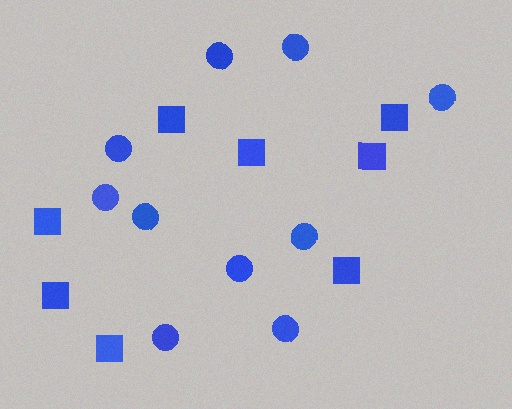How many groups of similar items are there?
There are 2 groups: one group of squares (8) and one group of circles (10).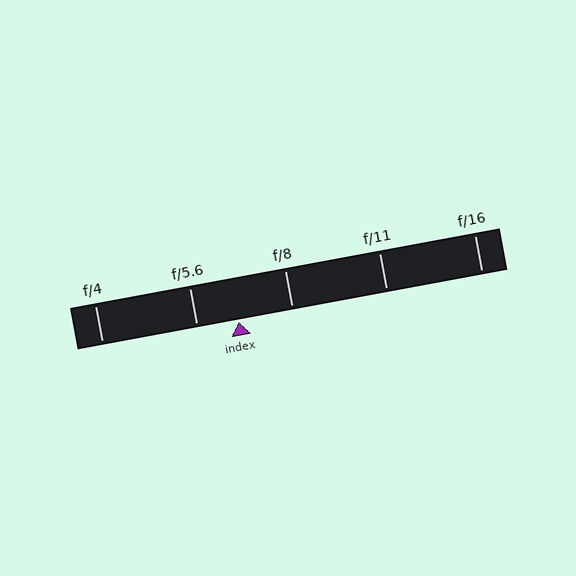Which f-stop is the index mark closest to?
The index mark is closest to f/5.6.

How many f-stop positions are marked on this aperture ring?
There are 5 f-stop positions marked.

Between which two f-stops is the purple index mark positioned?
The index mark is between f/5.6 and f/8.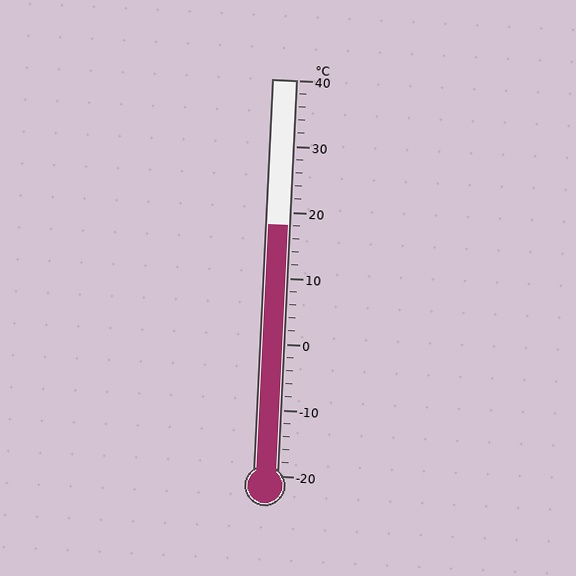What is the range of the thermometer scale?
The thermometer scale ranges from -20°C to 40°C.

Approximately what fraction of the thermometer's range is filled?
The thermometer is filled to approximately 65% of its range.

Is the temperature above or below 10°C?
The temperature is above 10°C.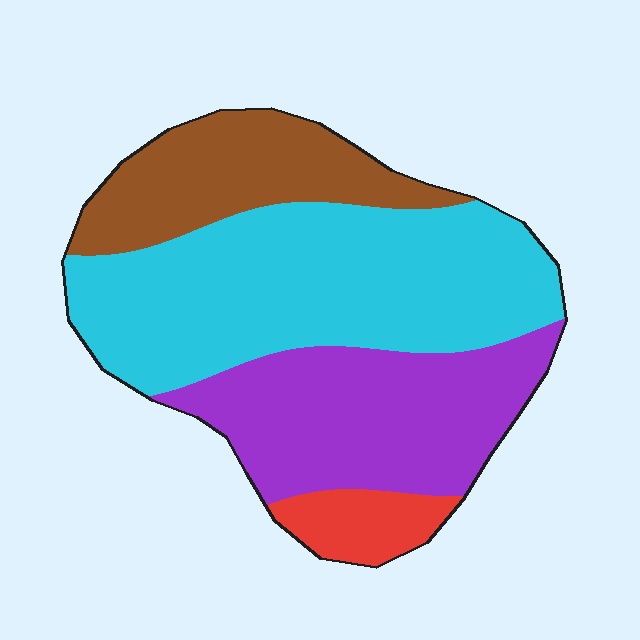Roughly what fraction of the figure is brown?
Brown covers roughly 20% of the figure.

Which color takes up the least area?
Red, at roughly 5%.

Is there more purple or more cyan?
Cyan.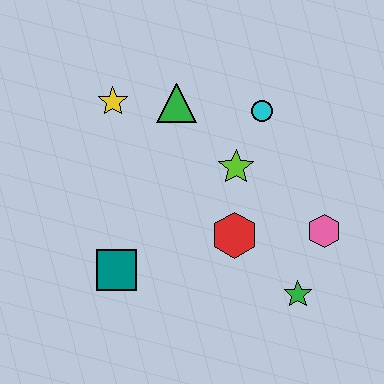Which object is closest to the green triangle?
The yellow star is closest to the green triangle.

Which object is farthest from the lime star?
The teal square is farthest from the lime star.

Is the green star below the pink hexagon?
Yes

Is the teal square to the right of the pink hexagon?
No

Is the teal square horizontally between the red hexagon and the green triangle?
No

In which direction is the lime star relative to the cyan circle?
The lime star is below the cyan circle.